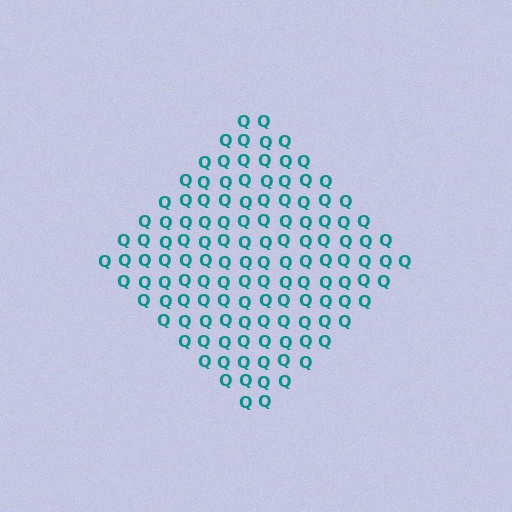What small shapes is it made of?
It is made of small letter Q's.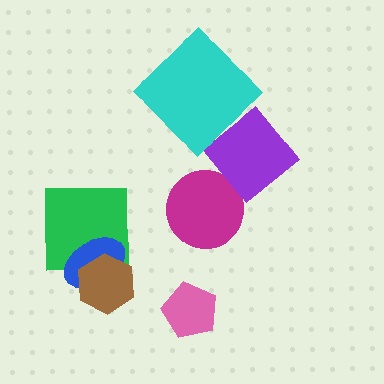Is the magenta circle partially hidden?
Yes, it is partially covered by another shape.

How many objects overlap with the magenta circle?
1 object overlaps with the magenta circle.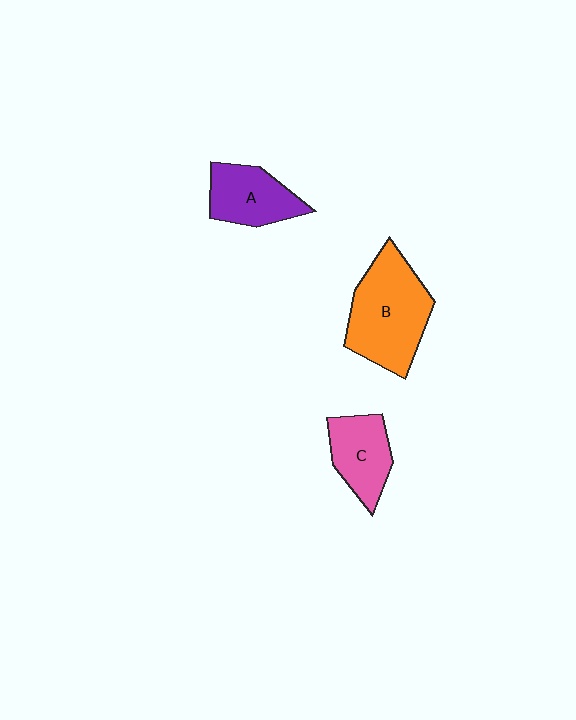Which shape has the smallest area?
Shape C (pink).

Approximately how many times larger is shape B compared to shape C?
Approximately 1.7 times.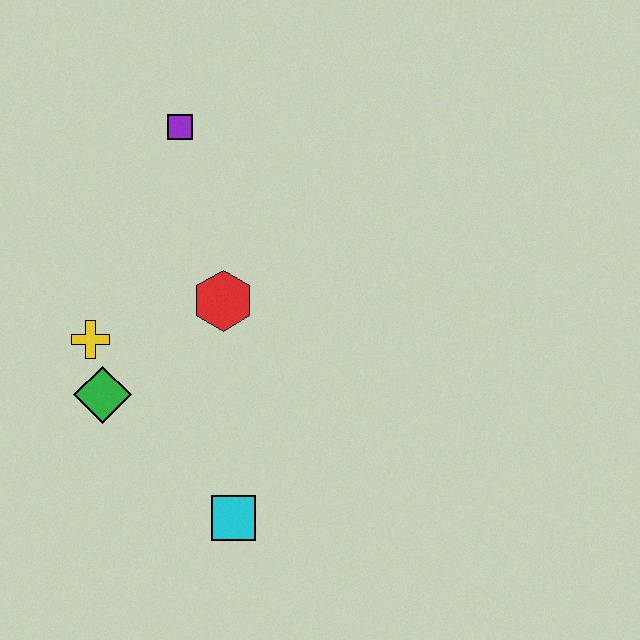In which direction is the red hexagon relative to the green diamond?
The red hexagon is to the right of the green diamond.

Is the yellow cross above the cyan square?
Yes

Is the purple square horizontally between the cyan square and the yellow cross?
Yes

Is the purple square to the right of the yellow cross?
Yes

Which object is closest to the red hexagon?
The yellow cross is closest to the red hexagon.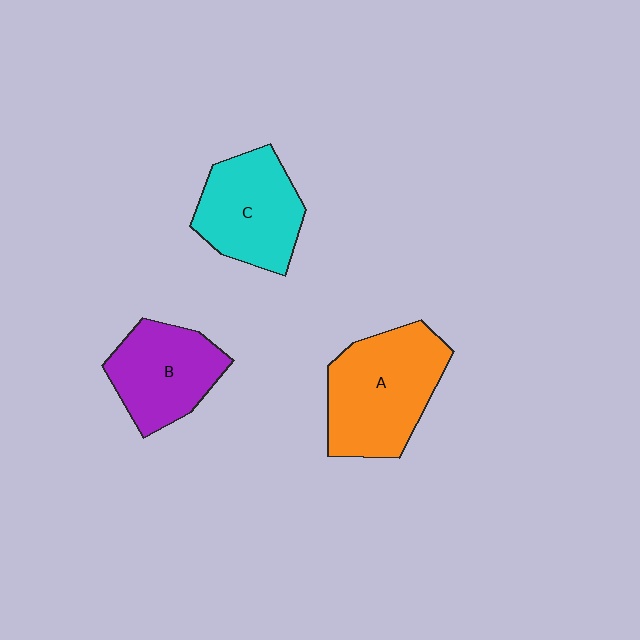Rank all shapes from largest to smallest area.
From largest to smallest: A (orange), C (cyan), B (purple).